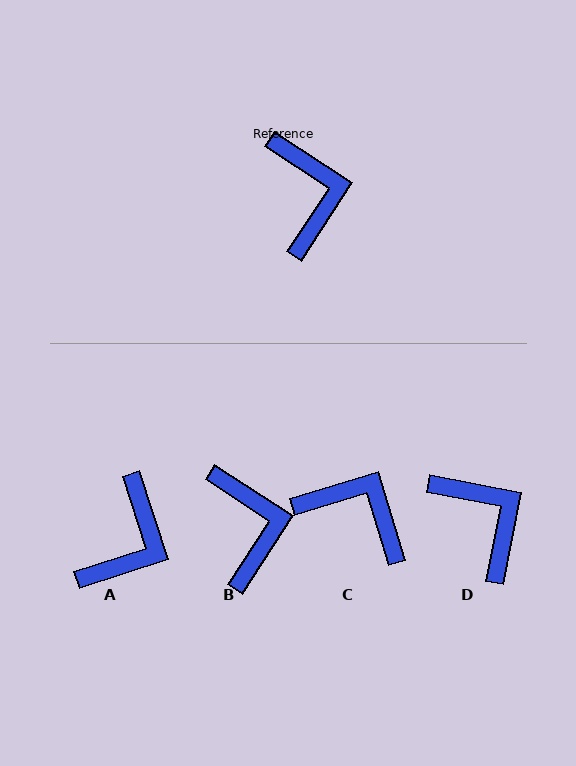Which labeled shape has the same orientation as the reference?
B.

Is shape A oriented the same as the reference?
No, it is off by about 39 degrees.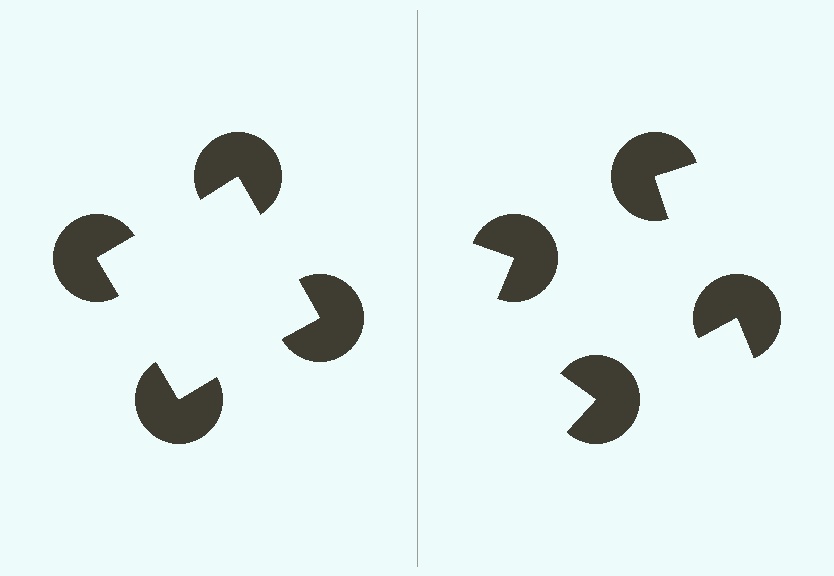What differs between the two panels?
The pac-man discs are positioned identically on both sides; only the wedge orientations differ. On the left they align to a square; on the right they are misaligned.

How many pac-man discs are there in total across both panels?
8 — 4 on each side.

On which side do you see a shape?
An illusory square appears on the left side. On the right side the wedge cuts are rotated, so no coherent shape forms.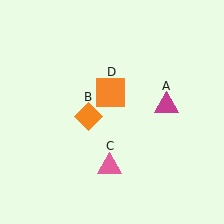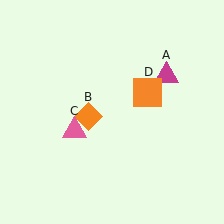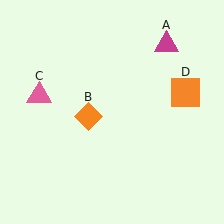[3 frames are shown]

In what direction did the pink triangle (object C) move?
The pink triangle (object C) moved up and to the left.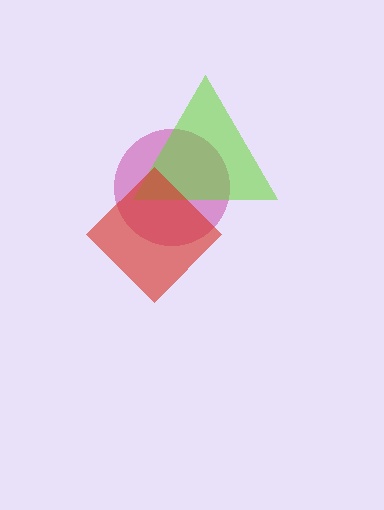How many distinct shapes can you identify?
There are 3 distinct shapes: a magenta circle, a lime triangle, a red diamond.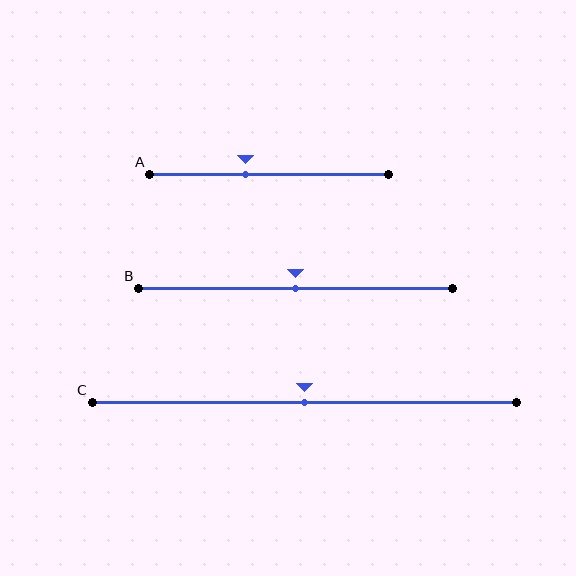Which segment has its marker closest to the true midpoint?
Segment B has its marker closest to the true midpoint.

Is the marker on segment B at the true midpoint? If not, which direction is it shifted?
Yes, the marker on segment B is at the true midpoint.